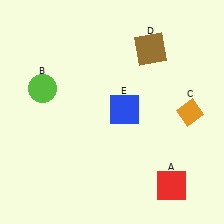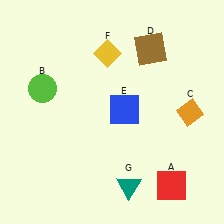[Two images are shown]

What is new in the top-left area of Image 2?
A yellow diamond (F) was added in the top-left area of Image 2.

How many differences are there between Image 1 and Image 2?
There are 2 differences between the two images.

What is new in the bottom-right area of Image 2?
A teal triangle (G) was added in the bottom-right area of Image 2.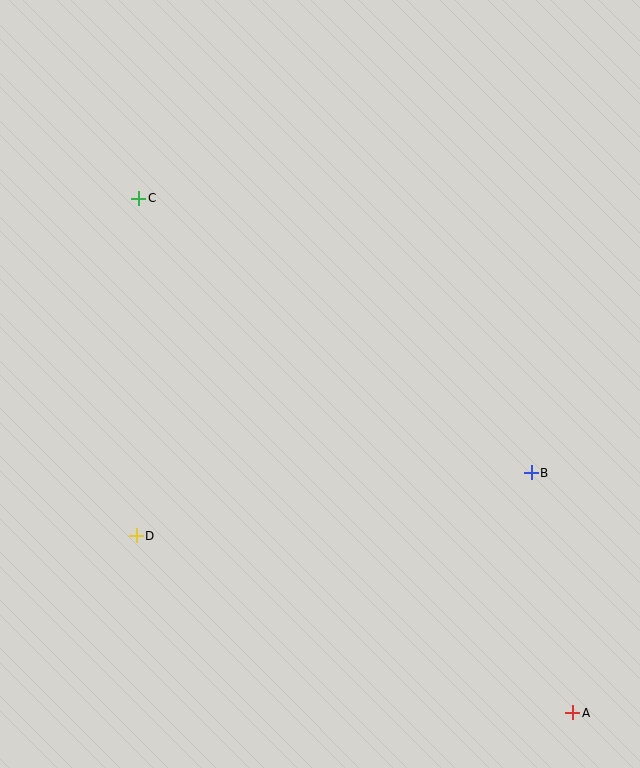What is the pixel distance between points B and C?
The distance between B and C is 479 pixels.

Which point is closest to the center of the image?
Point B at (531, 473) is closest to the center.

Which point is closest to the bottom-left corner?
Point D is closest to the bottom-left corner.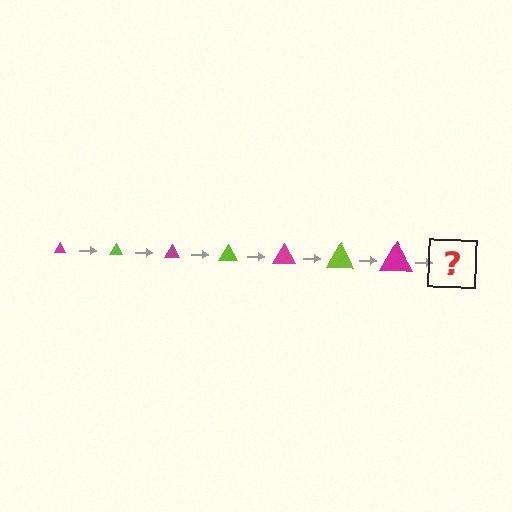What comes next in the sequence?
The next element should be a lime triangle, larger than the previous one.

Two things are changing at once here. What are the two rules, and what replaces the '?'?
The two rules are that the triangle grows larger each step and the color cycles through magenta and lime. The '?' should be a lime triangle, larger than the previous one.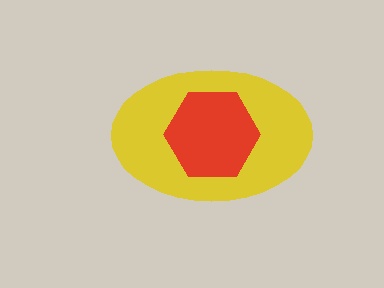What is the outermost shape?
The yellow ellipse.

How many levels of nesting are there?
2.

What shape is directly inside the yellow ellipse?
The red hexagon.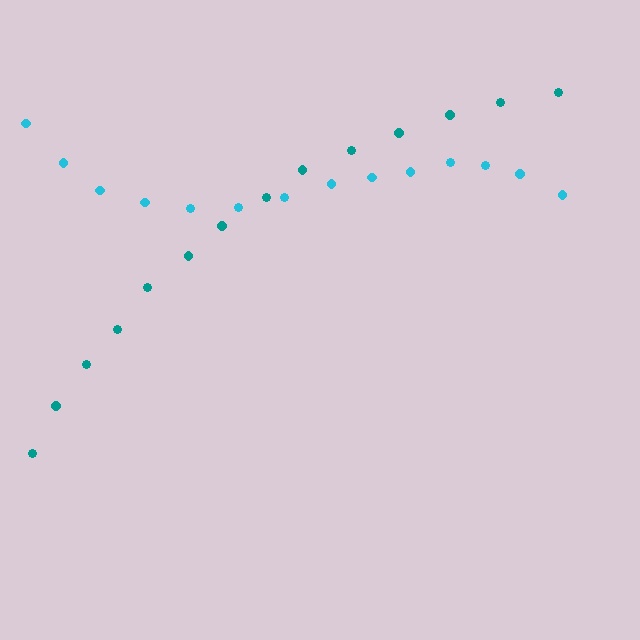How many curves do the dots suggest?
There are 2 distinct paths.